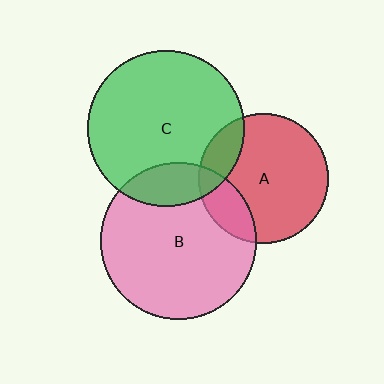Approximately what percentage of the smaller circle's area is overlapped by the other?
Approximately 15%.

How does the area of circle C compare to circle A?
Approximately 1.5 times.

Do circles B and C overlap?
Yes.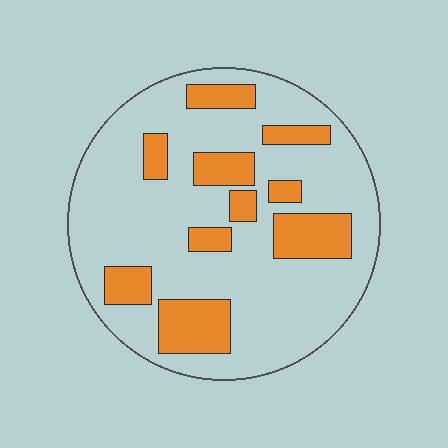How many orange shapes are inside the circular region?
10.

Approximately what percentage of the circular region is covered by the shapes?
Approximately 25%.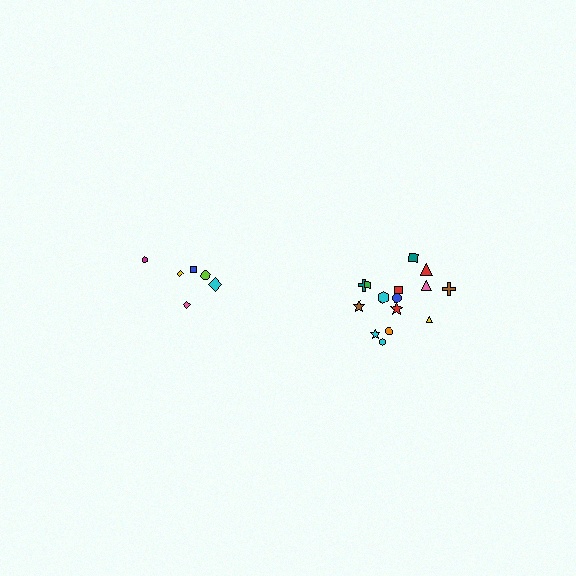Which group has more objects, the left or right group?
The right group.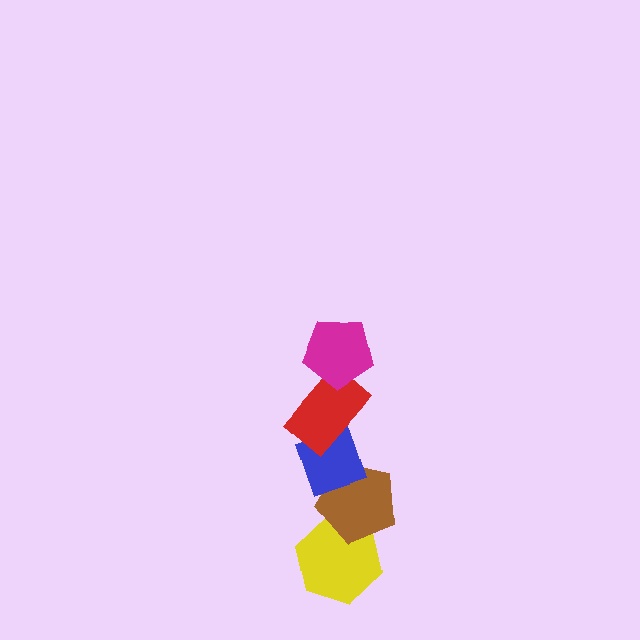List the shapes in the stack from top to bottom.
From top to bottom: the magenta pentagon, the red rectangle, the blue diamond, the brown pentagon, the yellow hexagon.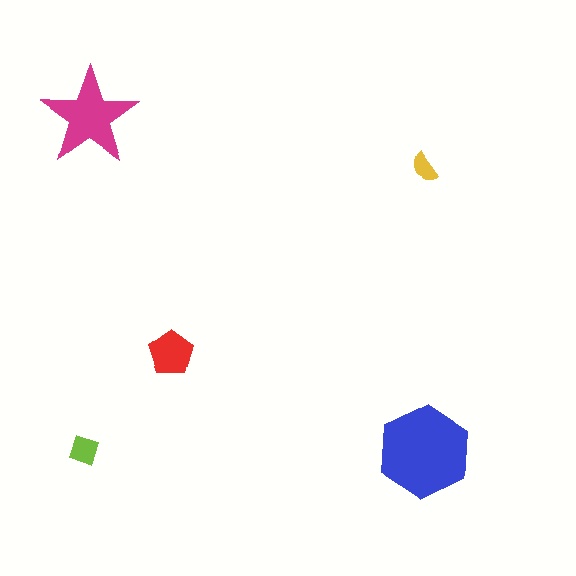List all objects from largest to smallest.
The blue hexagon, the magenta star, the red pentagon, the lime diamond, the yellow semicircle.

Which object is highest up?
The magenta star is topmost.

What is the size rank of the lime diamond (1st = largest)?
4th.